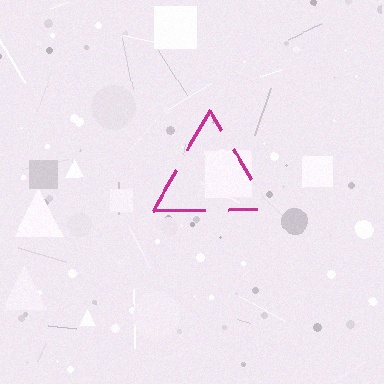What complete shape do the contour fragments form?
The contour fragments form a triangle.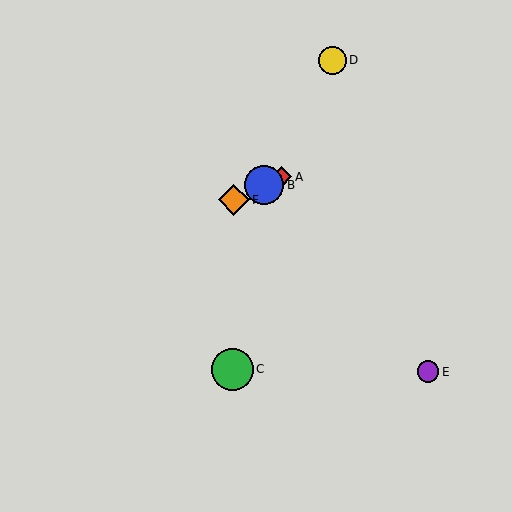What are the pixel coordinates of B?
Object B is at (264, 185).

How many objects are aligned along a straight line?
3 objects (A, B, F) are aligned along a straight line.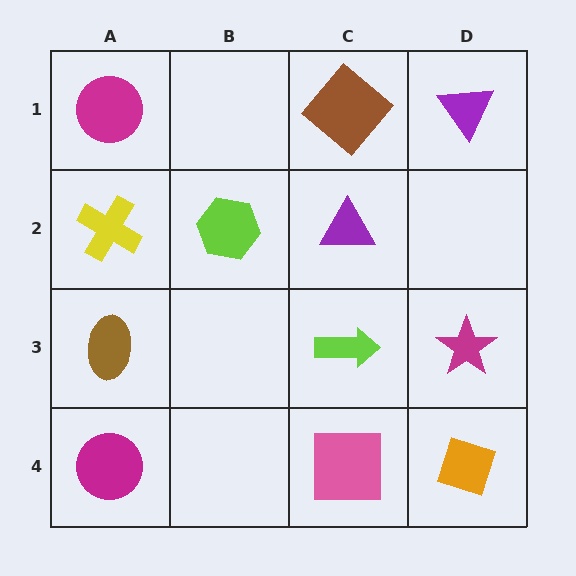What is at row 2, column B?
A lime hexagon.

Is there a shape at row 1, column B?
No, that cell is empty.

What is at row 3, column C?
A lime arrow.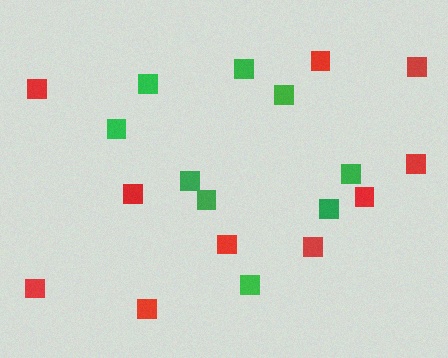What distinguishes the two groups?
There are 2 groups: one group of red squares (10) and one group of green squares (9).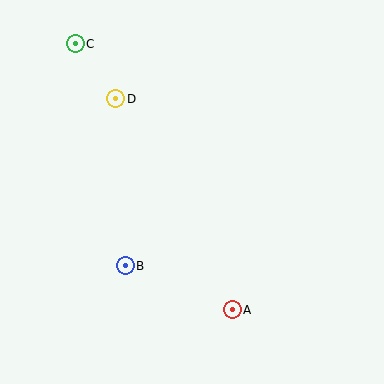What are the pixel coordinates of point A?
Point A is at (232, 310).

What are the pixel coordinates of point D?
Point D is at (116, 99).